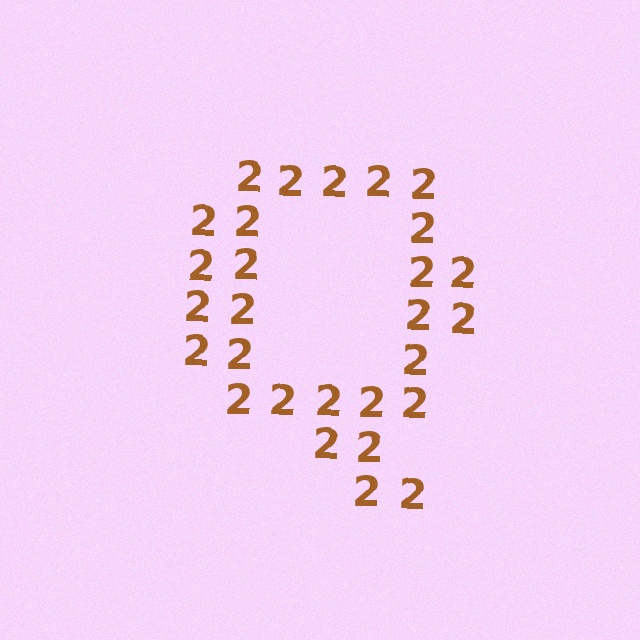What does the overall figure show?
The overall figure shows the letter Q.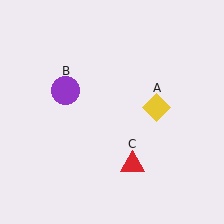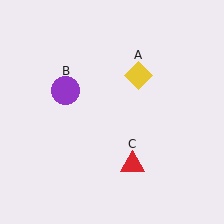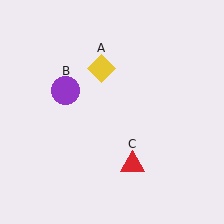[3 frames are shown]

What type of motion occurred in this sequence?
The yellow diamond (object A) rotated counterclockwise around the center of the scene.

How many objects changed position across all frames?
1 object changed position: yellow diamond (object A).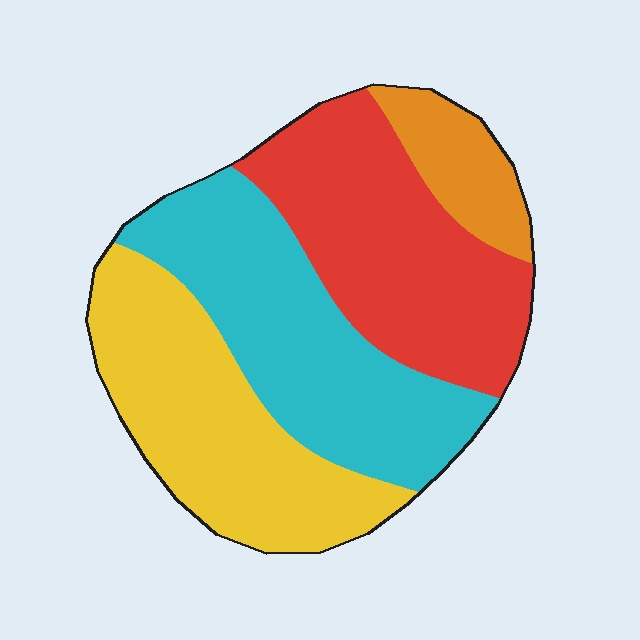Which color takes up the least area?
Orange, at roughly 10%.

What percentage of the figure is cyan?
Cyan takes up between a sixth and a third of the figure.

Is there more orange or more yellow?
Yellow.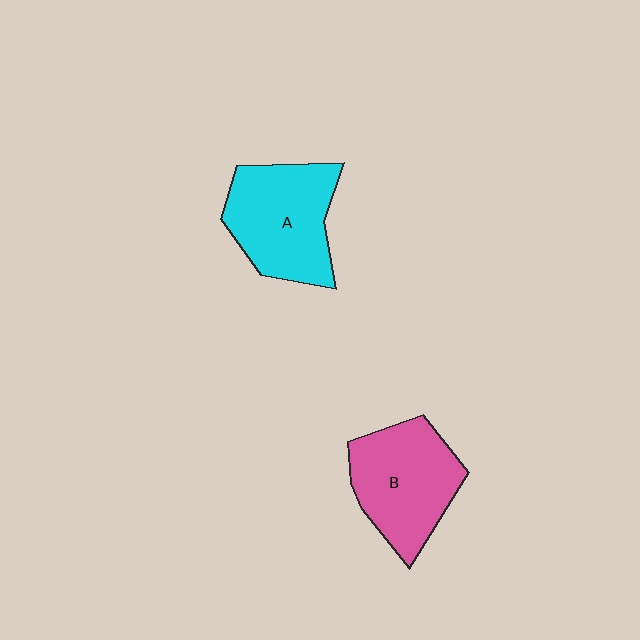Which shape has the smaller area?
Shape B (pink).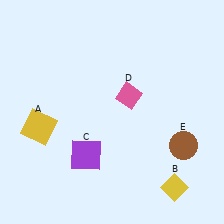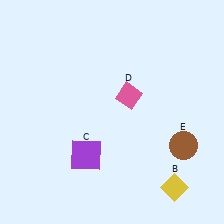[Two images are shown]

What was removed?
The yellow square (A) was removed in Image 2.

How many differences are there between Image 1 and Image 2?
There is 1 difference between the two images.